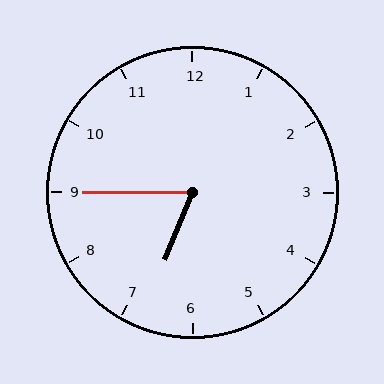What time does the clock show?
6:45.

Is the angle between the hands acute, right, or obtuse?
It is acute.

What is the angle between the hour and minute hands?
Approximately 68 degrees.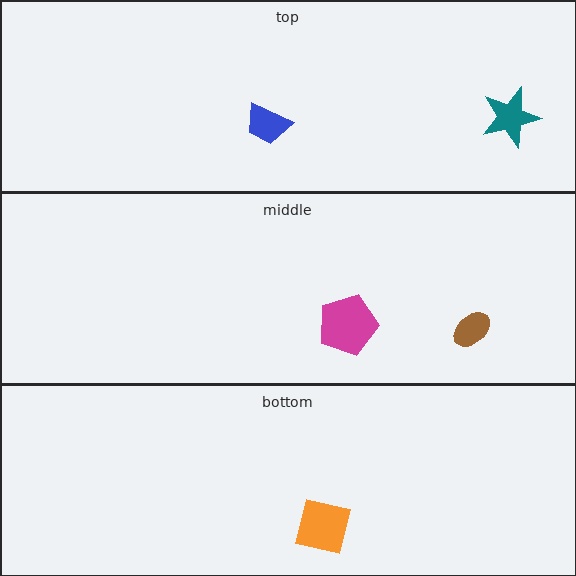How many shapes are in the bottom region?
1.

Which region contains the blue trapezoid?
The top region.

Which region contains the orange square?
The bottom region.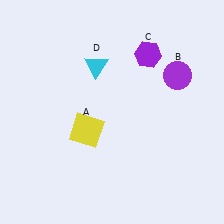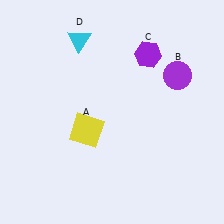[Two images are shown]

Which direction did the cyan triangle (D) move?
The cyan triangle (D) moved up.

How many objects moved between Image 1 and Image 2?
1 object moved between the two images.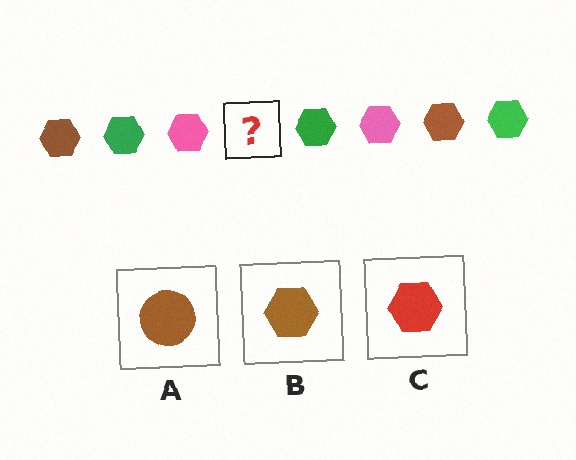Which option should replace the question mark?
Option B.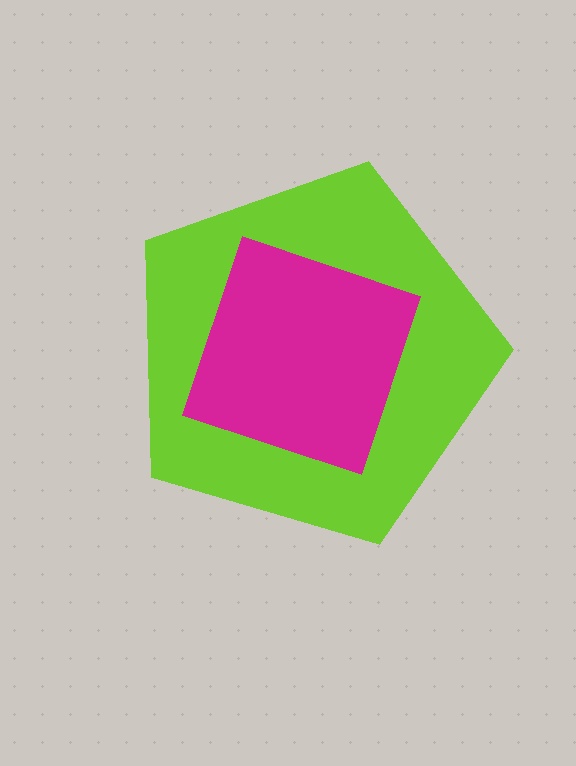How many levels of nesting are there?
2.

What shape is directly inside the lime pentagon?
The magenta diamond.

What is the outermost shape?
The lime pentagon.